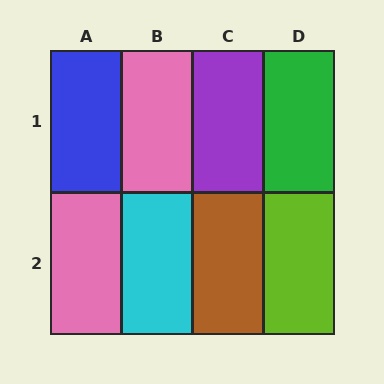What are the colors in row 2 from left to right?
Pink, cyan, brown, lime.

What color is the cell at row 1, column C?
Purple.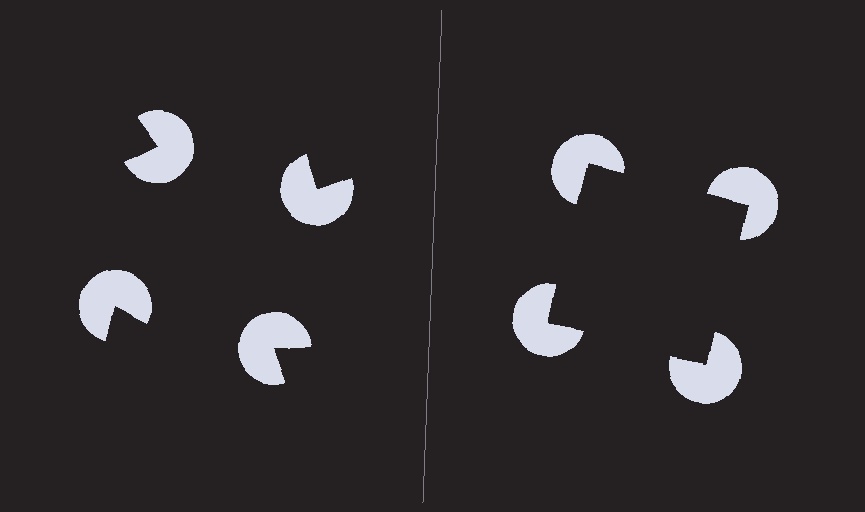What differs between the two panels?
The pac-man discs are positioned identically on both sides; only the wedge orientations differ. On the right they align to a square; on the left they are misaligned.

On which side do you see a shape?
An illusory square appears on the right side. On the left side the wedge cuts are rotated, so no coherent shape forms.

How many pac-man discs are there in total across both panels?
8 — 4 on each side.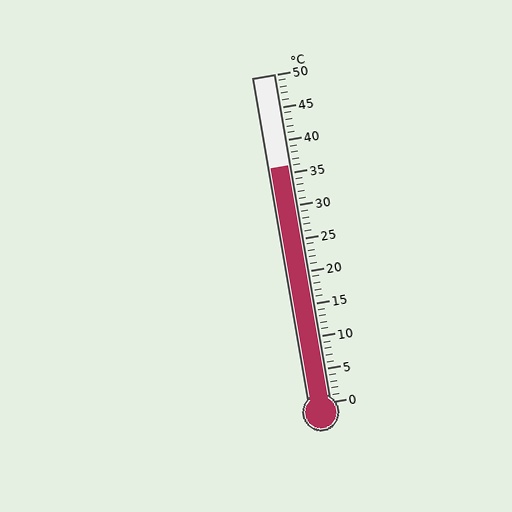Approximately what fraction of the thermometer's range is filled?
The thermometer is filled to approximately 70% of its range.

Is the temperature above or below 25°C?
The temperature is above 25°C.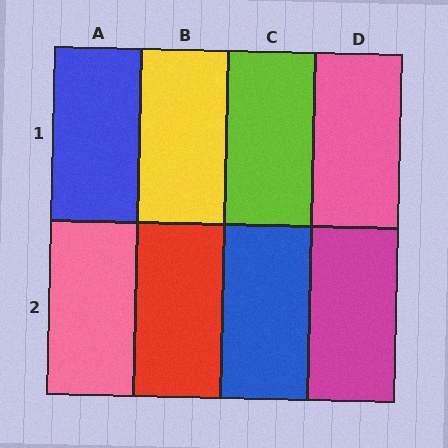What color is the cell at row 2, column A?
Pink.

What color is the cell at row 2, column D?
Magenta.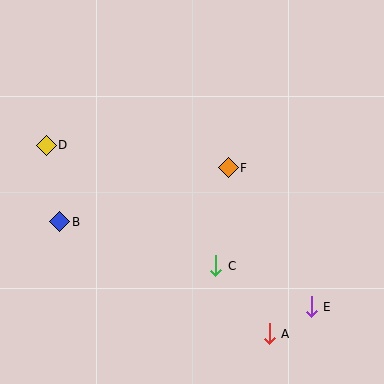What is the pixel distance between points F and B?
The distance between F and B is 177 pixels.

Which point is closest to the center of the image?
Point F at (228, 168) is closest to the center.